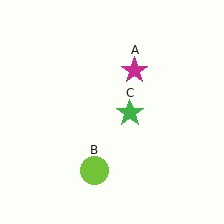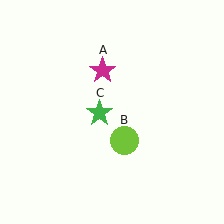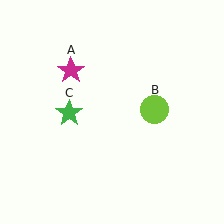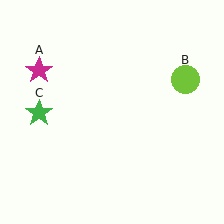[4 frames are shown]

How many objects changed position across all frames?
3 objects changed position: magenta star (object A), lime circle (object B), green star (object C).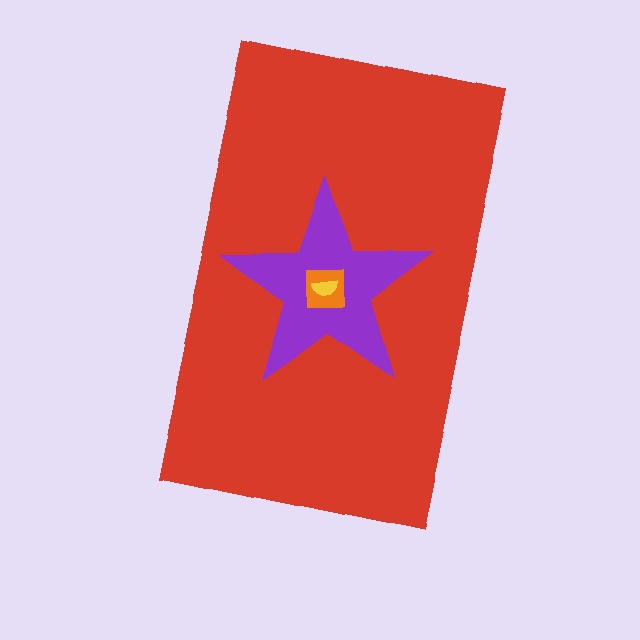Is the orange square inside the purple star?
Yes.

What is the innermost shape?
The yellow semicircle.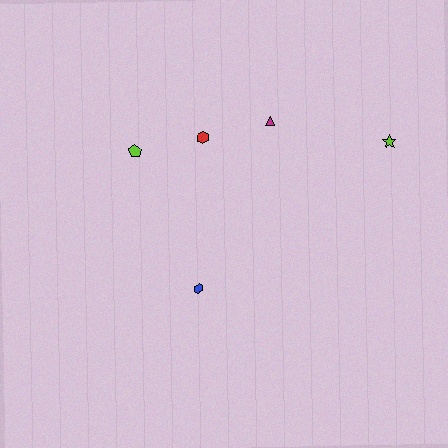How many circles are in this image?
There are no circles.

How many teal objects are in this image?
There are no teal objects.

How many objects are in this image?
There are 5 objects.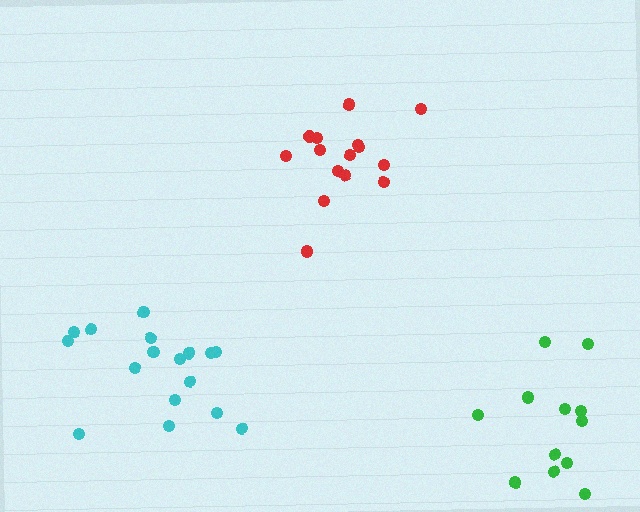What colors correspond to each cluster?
The clusters are colored: cyan, red, green.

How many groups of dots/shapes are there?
There are 3 groups.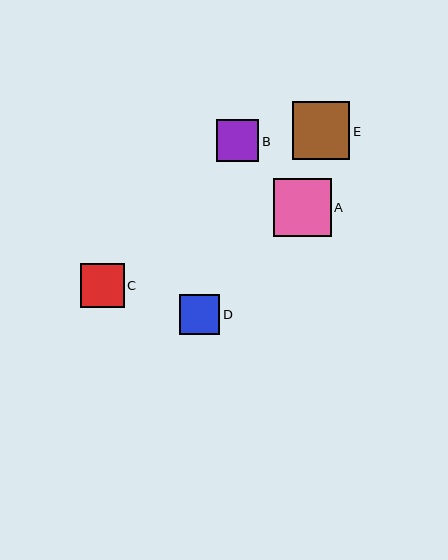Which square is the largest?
Square A is the largest with a size of approximately 58 pixels.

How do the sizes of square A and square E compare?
Square A and square E are approximately the same size.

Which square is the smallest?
Square D is the smallest with a size of approximately 40 pixels.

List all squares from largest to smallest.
From largest to smallest: A, E, C, B, D.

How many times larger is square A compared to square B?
Square A is approximately 1.4 times the size of square B.